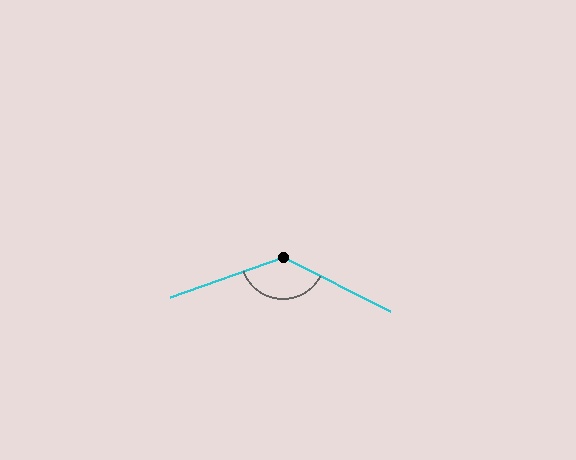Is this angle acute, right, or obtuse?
It is obtuse.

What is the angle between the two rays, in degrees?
Approximately 133 degrees.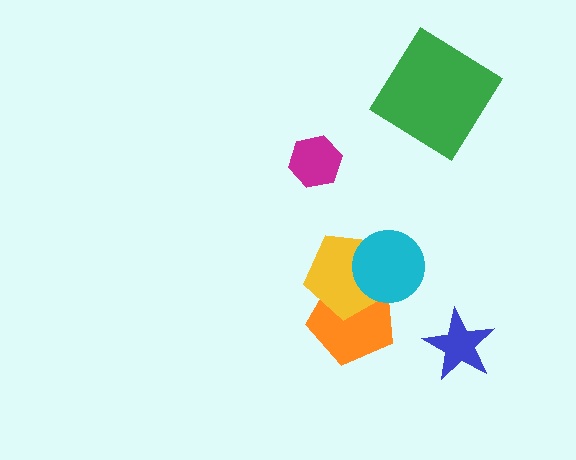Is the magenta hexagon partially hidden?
No, no other shape covers it.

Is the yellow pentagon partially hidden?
Yes, it is partially covered by another shape.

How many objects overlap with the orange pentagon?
2 objects overlap with the orange pentagon.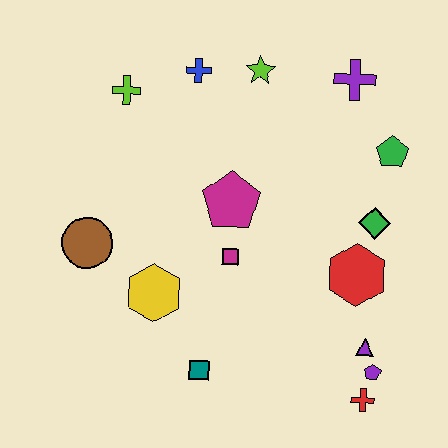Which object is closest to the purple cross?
The green pentagon is closest to the purple cross.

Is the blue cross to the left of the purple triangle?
Yes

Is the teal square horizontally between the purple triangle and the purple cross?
No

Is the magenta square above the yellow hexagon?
Yes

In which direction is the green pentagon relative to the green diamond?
The green pentagon is above the green diamond.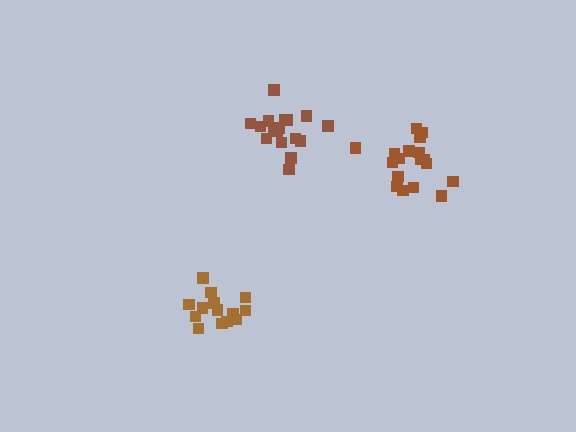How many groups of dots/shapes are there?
There are 3 groups.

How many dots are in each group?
Group 1: 14 dots, Group 2: 18 dots, Group 3: 17 dots (49 total).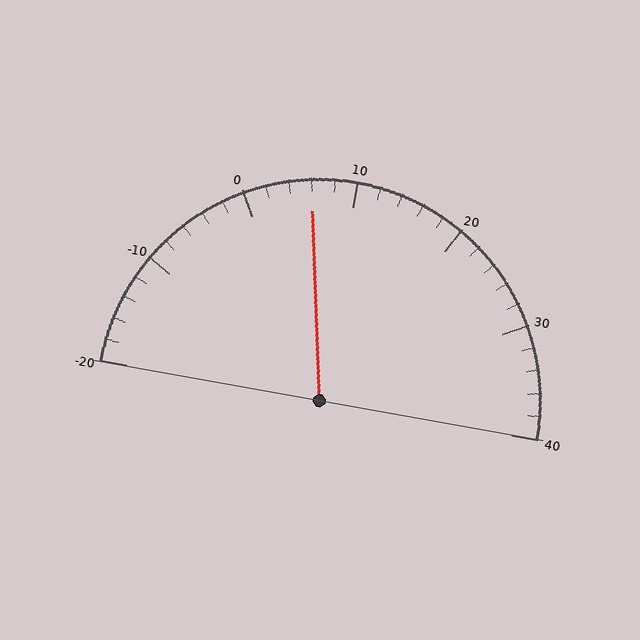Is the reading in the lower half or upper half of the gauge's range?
The reading is in the lower half of the range (-20 to 40).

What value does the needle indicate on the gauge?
The needle indicates approximately 6.